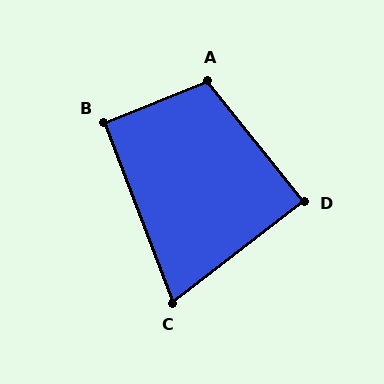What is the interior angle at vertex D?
Approximately 89 degrees (approximately right).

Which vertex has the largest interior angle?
A, at approximately 106 degrees.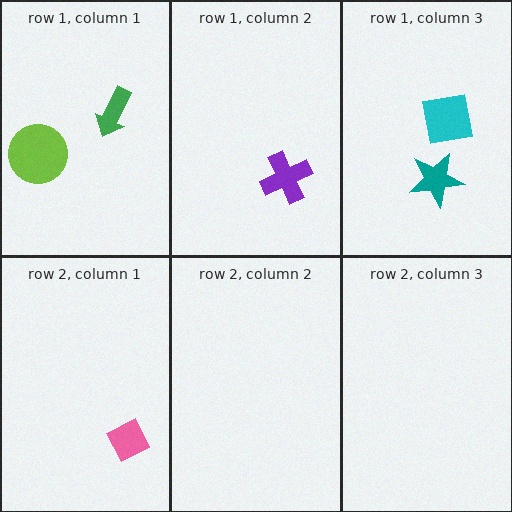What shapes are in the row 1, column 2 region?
The purple cross.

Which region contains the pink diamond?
The row 2, column 1 region.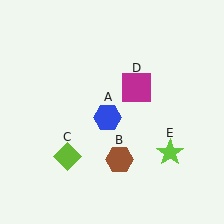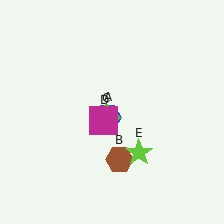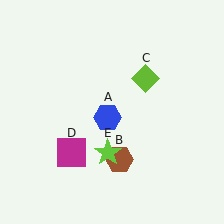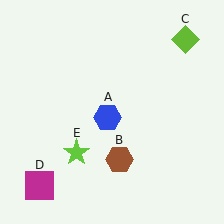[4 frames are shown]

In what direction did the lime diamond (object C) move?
The lime diamond (object C) moved up and to the right.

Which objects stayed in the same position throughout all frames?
Blue hexagon (object A) and brown hexagon (object B) remained stationary.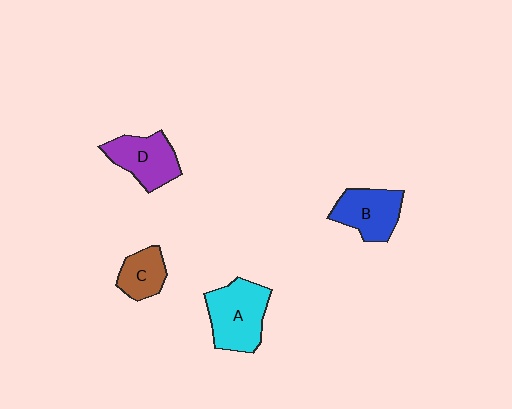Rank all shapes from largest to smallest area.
From largest to smallest: A (cyan), D (purple), B (blue), C (brown).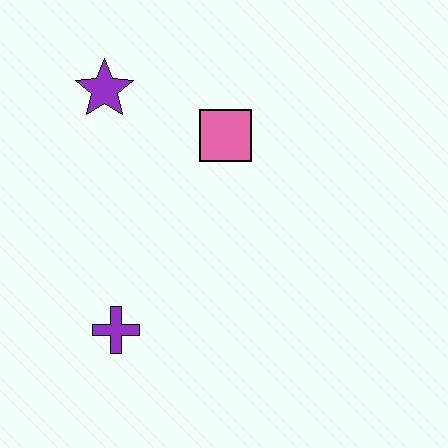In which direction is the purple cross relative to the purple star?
The purple cross is below the purple star.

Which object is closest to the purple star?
The pink square is closest to the purple star.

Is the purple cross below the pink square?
Yes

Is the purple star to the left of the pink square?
Yes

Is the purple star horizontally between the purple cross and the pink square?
No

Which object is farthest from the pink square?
The purple cross is farthest from the pink square.